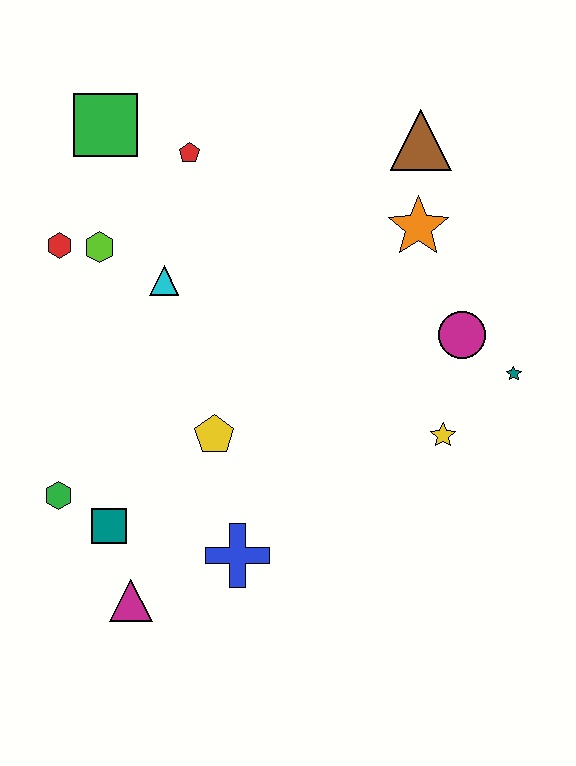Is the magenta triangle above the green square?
No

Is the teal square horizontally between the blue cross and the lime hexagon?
Yes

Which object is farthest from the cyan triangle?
The teal star is farthest from the cyan triangle.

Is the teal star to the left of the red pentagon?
No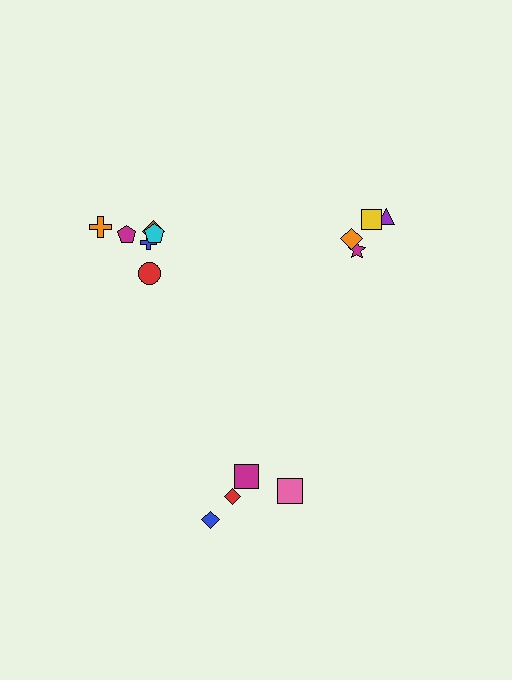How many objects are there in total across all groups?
There are 14 objects.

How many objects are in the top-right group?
There are 4 objects.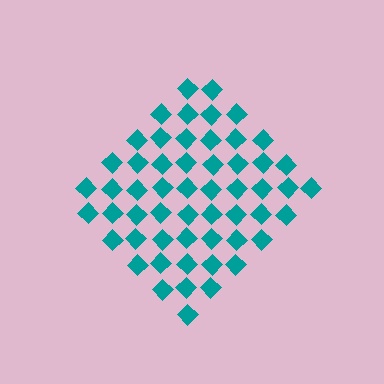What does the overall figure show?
The overall figure shows a diamond.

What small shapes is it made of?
It is made of small diamonds.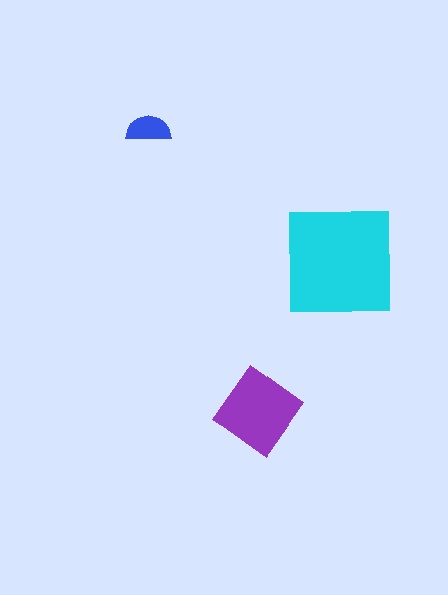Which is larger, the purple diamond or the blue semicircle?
The purple diamond.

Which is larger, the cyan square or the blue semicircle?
The cyan square.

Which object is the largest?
The cyan square.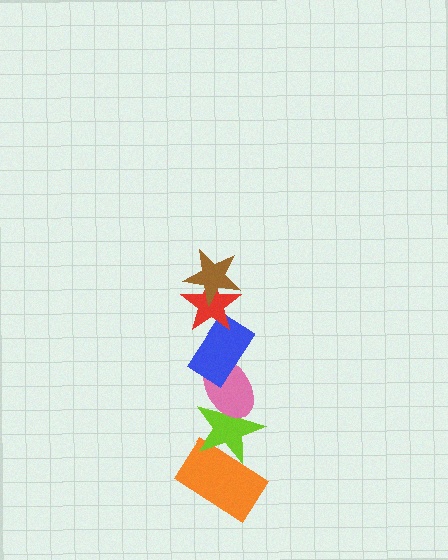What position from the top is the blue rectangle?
The blue rectangle is 3rd from the top.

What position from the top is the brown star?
The brown star is 1st from the top.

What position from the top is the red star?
The red star is 2nd from the top.